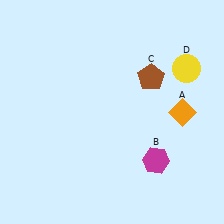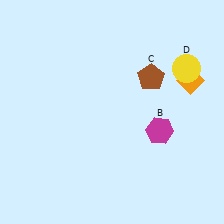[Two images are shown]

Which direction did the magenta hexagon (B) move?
The magenta hexagon (B) moved up.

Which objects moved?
The objects that moved are: the orange diamond (A), the magenta hexagon (B).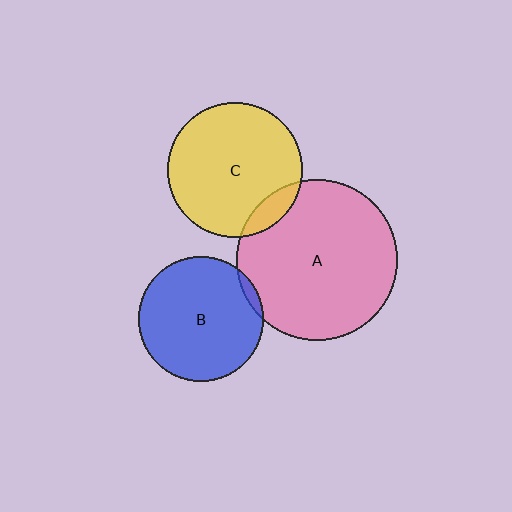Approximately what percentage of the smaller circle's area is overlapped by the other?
Approximately 5%.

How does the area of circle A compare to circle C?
Approximately 1.4 times.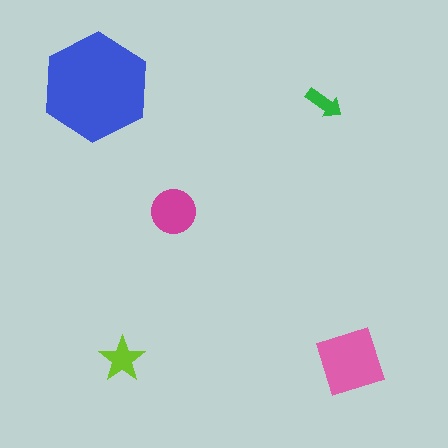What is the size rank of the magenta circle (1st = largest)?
3rd.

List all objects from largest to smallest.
The blue hexagon, the pink diamond, the magenta circle, the lime star, the green arrow.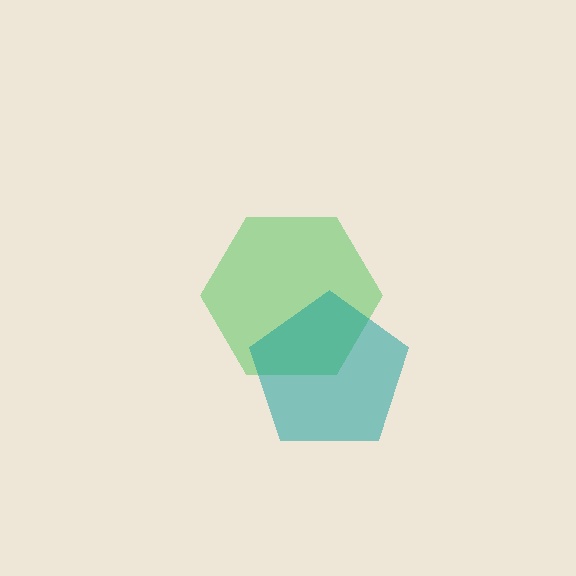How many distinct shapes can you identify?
There are 2 distinct shapes: a green hexagon, a teal pentagon.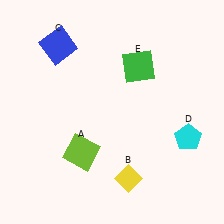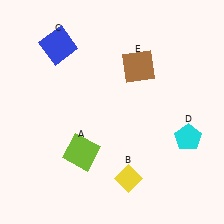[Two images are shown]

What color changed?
The square (E) changed from green in Image 1 to brown in Image 2.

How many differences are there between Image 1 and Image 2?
There is 1 difference between the two images.